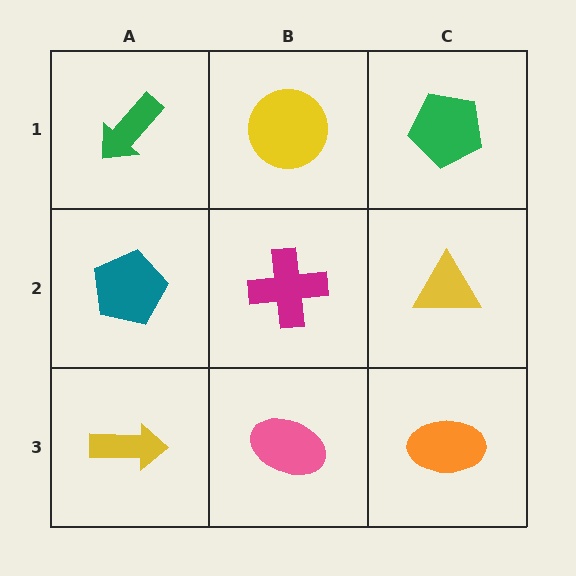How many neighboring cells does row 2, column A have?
3.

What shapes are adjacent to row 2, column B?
A yellow circle (row 1, column B), a pink ellipse (row 3, column B), a teal pentagon (row 2, column A), a yellow triangle (row 2, column C).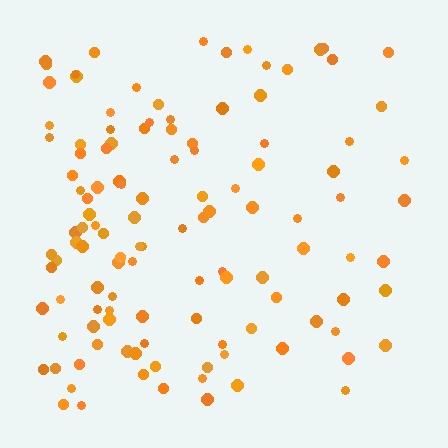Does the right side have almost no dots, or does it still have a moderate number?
Still a moderate number, just noticeably fewer than the left.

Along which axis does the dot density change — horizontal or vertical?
Horizontal.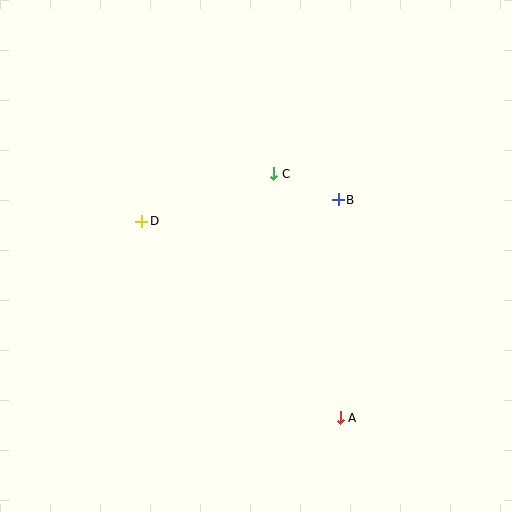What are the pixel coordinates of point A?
Point A is at (340, 418).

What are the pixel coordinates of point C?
Point C is at (274, 174).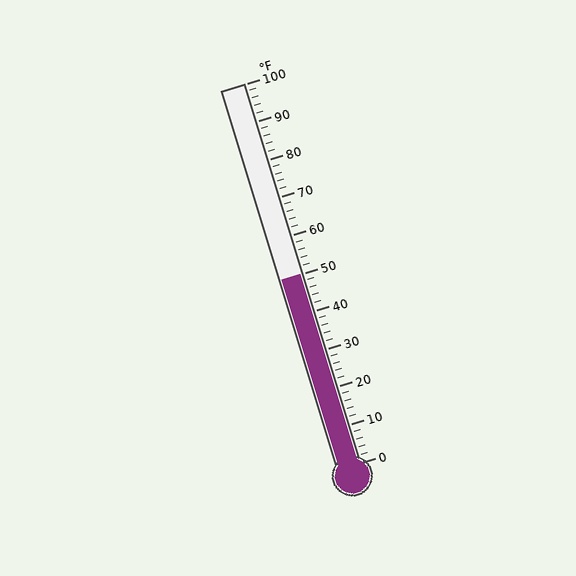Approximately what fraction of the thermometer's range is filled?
The thermometer is filled to approximately 50% of its range.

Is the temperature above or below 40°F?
The temperature is above 40°F.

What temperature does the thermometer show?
The thermometer shows approximately 50°F.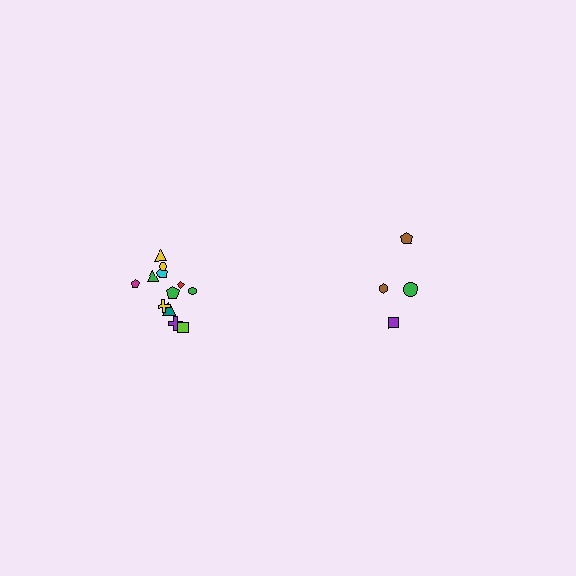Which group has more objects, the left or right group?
The left group.